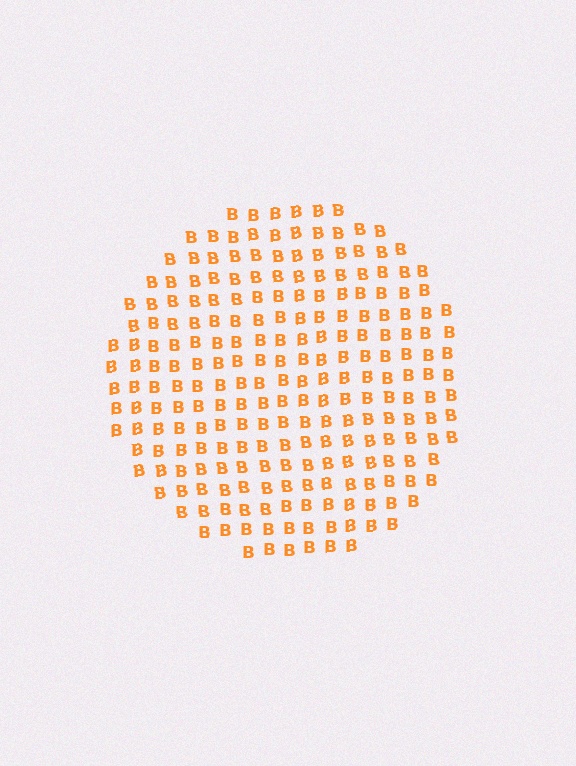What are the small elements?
The small elements are letter B's.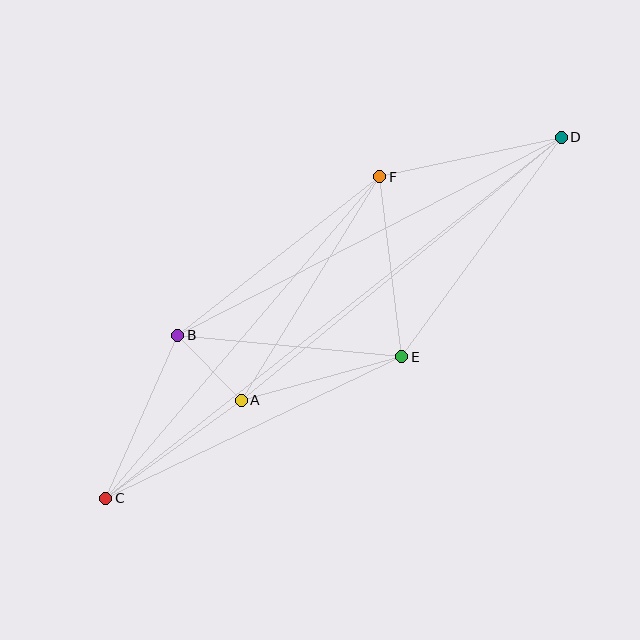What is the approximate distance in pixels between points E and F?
The distance between E and F is approximately 181 pixels.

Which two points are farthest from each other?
Points C and D are farthest from each other.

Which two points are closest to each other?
Points A and B are closest to each other.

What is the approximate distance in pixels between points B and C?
The distance between B and C is approximately 178 pixels.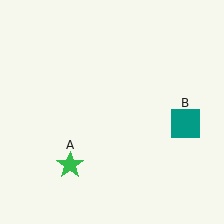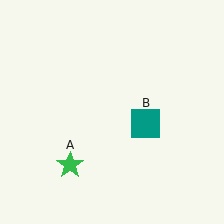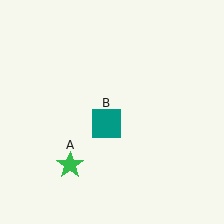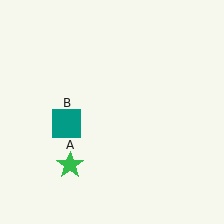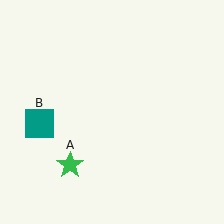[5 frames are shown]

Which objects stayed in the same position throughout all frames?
Green star (object A) remained stationary.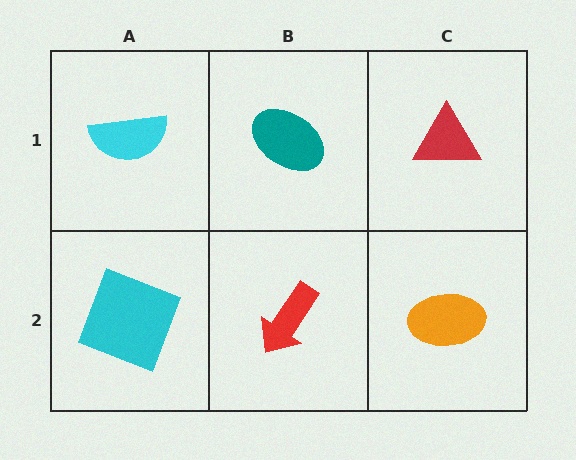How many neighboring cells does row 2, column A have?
2.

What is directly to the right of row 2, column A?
A red arrow.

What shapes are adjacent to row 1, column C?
An orange ellipse (row 2, column C), a teal ellipse (row 1, column B).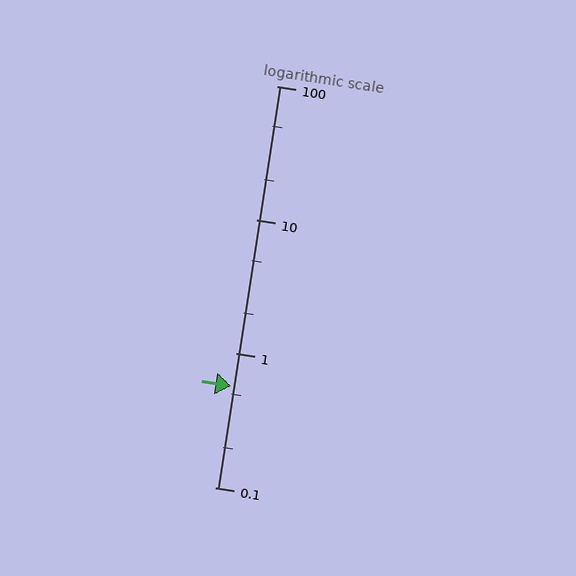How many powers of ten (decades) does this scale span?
The scale spans 3 decades, from 0.1 to 100.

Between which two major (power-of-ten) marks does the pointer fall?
The pointer is between 0.1 and 1.